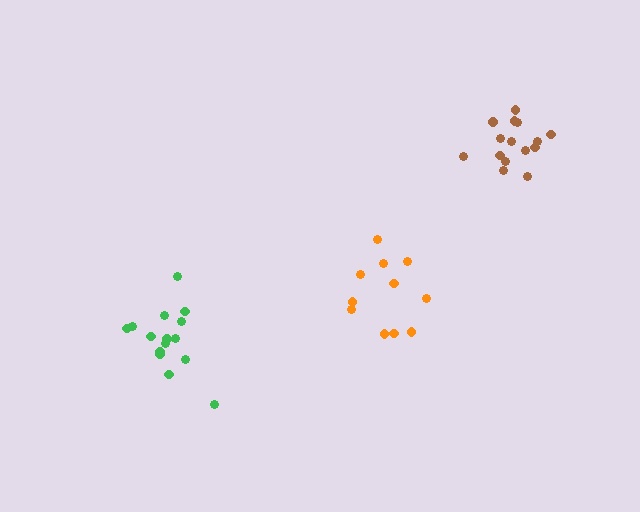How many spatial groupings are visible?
There are 3 spatial groupings.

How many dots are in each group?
Group 1: 15 dots, Group 2: 11 dots, Group 3: 15 dots (41 total).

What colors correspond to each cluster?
The clusters are colored: brown, orange, green.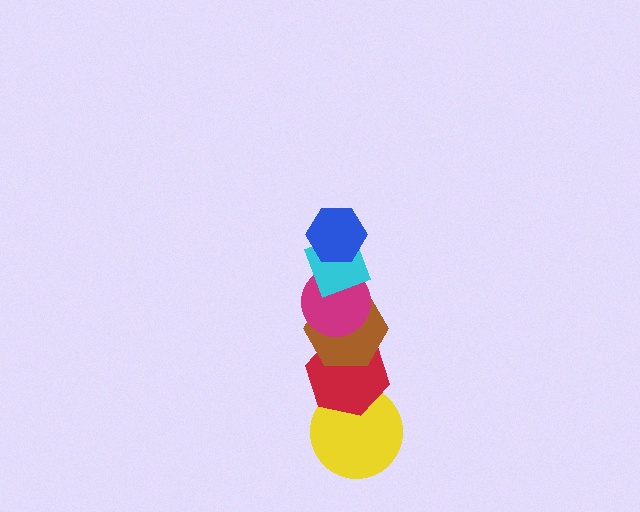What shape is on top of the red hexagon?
The brown hexagon is on top of the red hexagon.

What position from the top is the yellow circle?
The yellow circle is 6th from the top.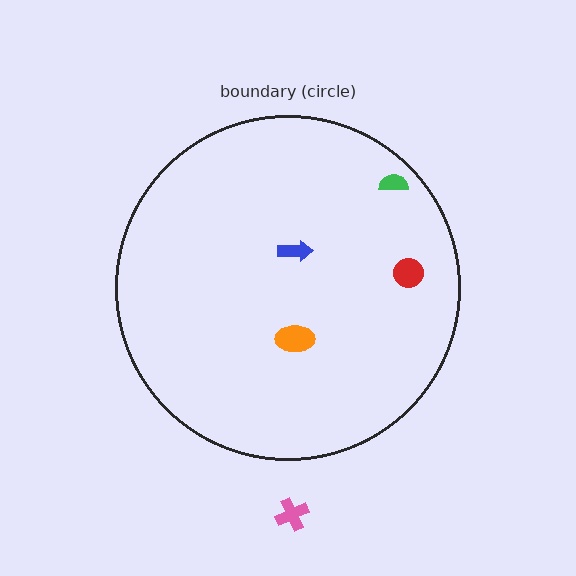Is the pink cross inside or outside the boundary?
Outside.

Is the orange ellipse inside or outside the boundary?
Inside.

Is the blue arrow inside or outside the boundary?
Inside.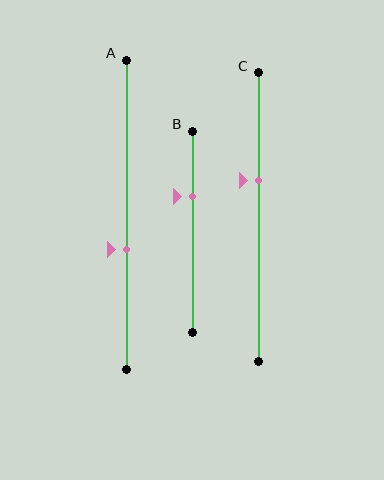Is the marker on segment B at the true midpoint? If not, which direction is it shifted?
No, the marker on segment B is shifted upward by about 18% of the segment length.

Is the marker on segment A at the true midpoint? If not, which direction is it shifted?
No, the marker on segment A is shifted downward by about 11% of the segment length.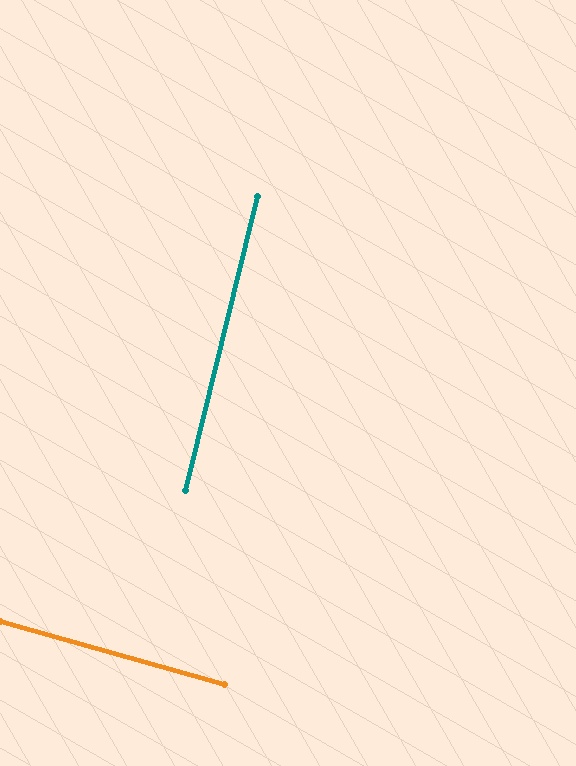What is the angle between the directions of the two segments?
Approximately 88 degrees.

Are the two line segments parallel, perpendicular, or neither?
Perpendicular — they meet at approximately 88°.